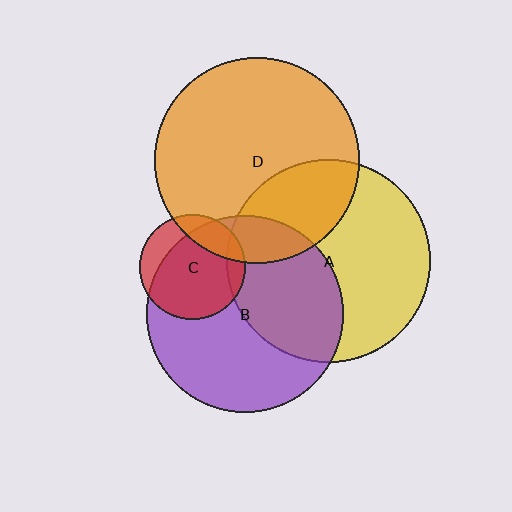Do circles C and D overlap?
Yes.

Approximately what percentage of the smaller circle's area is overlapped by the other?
Approximately 20%.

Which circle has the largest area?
Circle D (orange).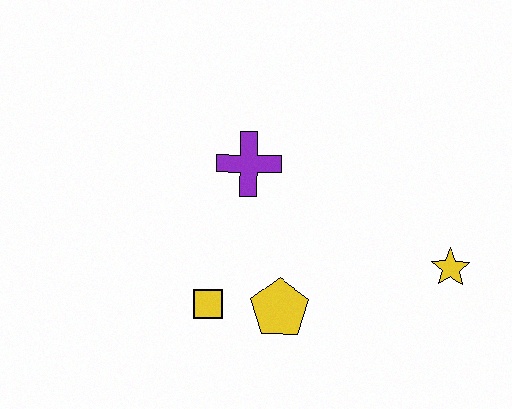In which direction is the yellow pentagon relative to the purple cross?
The yellow pentagon is below the purple cross.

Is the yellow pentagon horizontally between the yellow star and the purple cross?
Yes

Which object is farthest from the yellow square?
The yellow star is farthest from the yellow square.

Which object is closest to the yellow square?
The yellow pentagon is closest to the yellow square.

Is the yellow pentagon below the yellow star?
Yes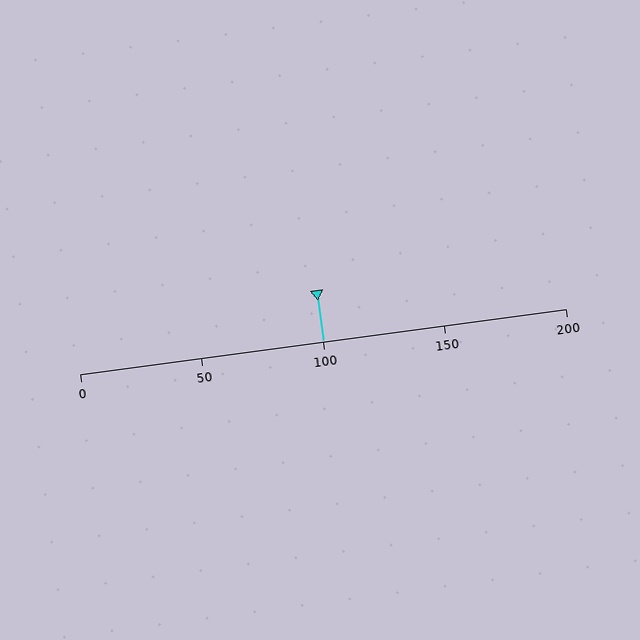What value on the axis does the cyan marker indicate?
The marker indicates approximately 100.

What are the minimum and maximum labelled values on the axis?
The axis runs from 0 to 200.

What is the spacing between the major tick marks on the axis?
The major ticks are spaced 50 apart.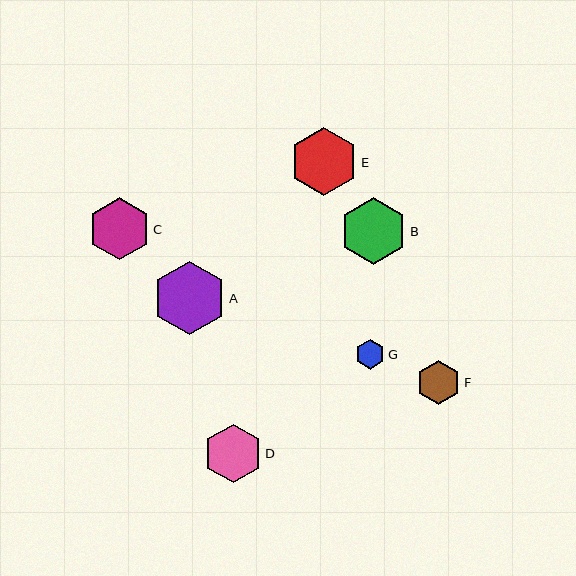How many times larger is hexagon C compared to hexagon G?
Hexagon C is approximately 2.1 times the size of hexagon G.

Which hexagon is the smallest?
Hexagon G is the smallest with a size of approximately 30 pixels.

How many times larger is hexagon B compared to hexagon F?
Hexagon B is approximately 1.5 times the size of hexagon F.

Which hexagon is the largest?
Hexagon A is the largest with a size of approximately 74 pixels.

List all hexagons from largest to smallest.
From largest to smallest: A, E, B, C, D, F, G.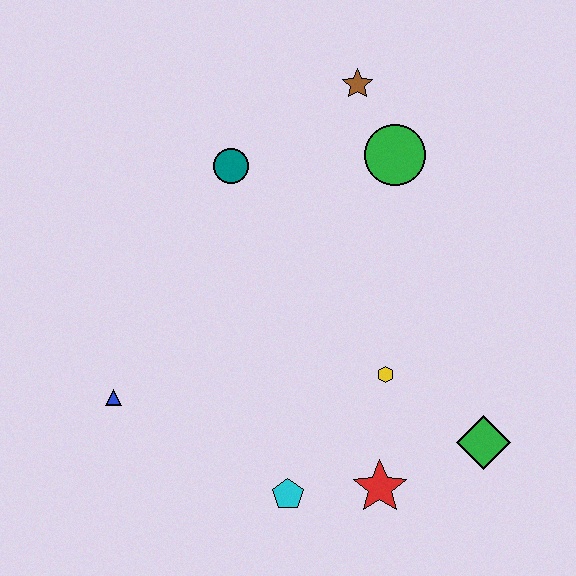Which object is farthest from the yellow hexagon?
The brown star is farthest from the yellow hexagon.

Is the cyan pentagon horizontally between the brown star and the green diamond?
No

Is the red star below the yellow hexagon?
Yes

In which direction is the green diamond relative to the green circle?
The green diamond is below the green circle.